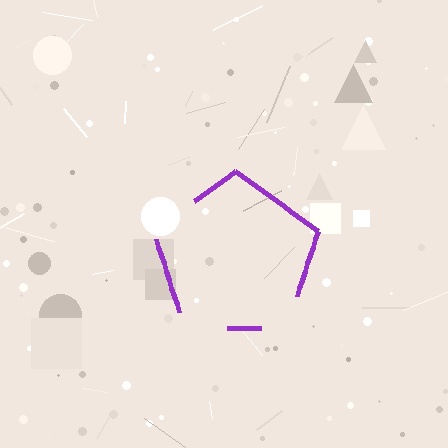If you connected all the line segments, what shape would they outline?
They would outline a pentagon.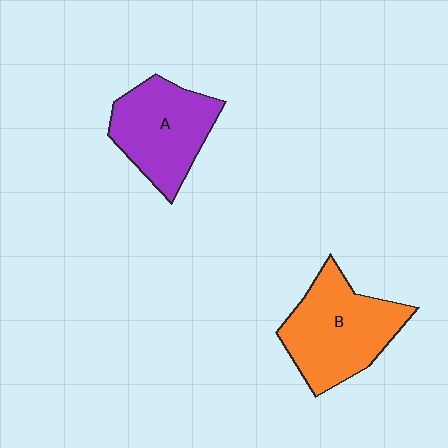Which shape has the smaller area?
Shape A (purple).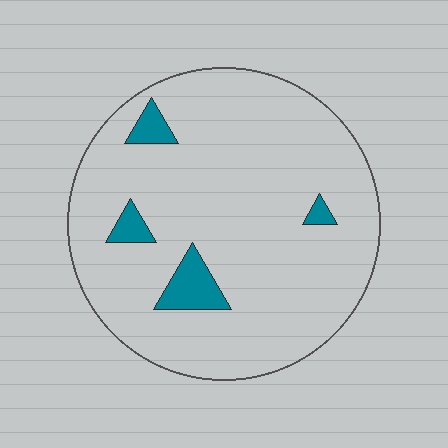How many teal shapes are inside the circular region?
4.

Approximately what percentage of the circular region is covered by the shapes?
Approximately 10%.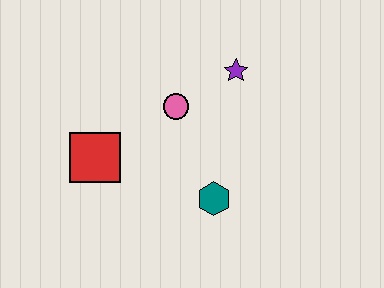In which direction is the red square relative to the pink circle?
The red square is to the left of the pink circle.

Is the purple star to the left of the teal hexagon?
No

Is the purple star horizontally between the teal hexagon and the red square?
No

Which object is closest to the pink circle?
The purple star is closest to the pink circle.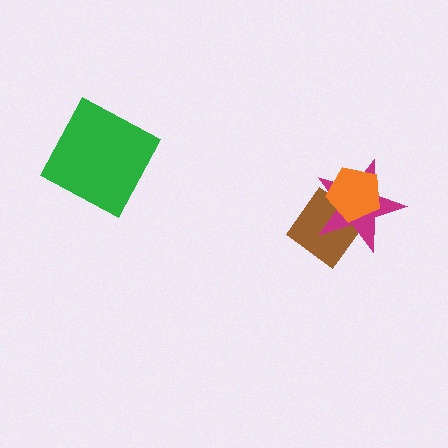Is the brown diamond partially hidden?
Yes, it is partially covered by another shape.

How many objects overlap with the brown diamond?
2 objects overlap with the brown diamond.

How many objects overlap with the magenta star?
2 objects overlap with the magenta star.